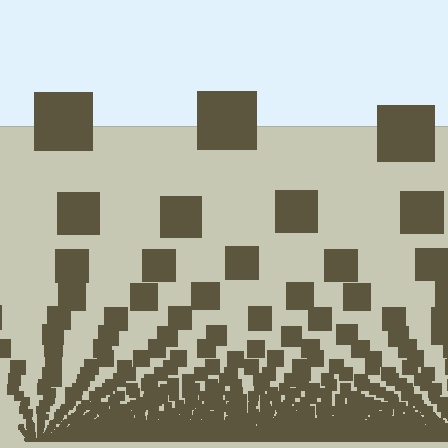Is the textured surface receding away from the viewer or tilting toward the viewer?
The surface appears to tilt toward the viewer. Texture elements get larger and sparser toward the top.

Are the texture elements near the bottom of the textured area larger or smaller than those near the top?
Smaller. The gradient is inverted — elements near the bottom are smaller and denser.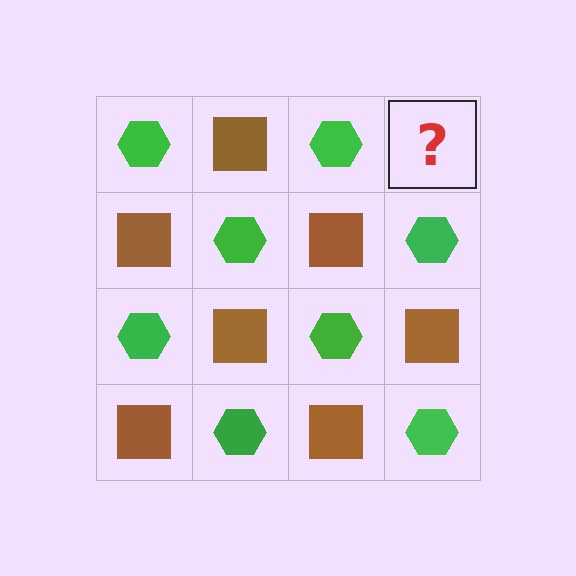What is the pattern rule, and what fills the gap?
The rule is that it alternates green hexagon and brown square in a checkerboard pattern. The gap should be filled with a brown square.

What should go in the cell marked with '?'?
The missing cell should contain a brown square.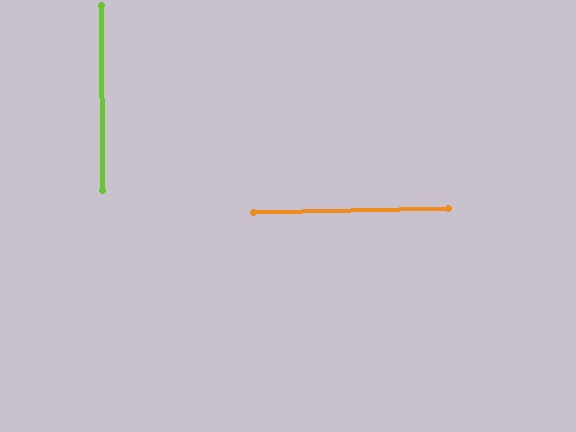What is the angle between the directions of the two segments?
Approximately 89 degrees.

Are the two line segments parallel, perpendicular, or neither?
Perpendicular — they meet at approximately 89°.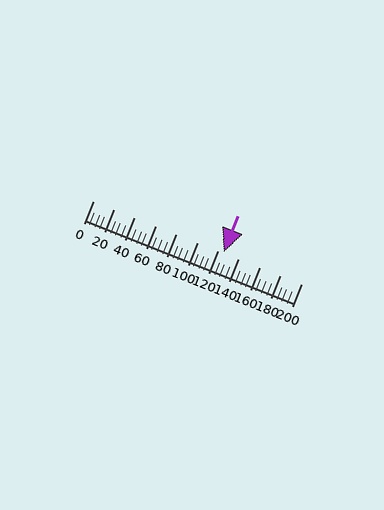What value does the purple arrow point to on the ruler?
The purple arrow points to approximately 125.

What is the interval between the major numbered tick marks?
The major tick marks are spaced 20 units apart.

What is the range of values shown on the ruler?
The ruler shows values from 0 to 200.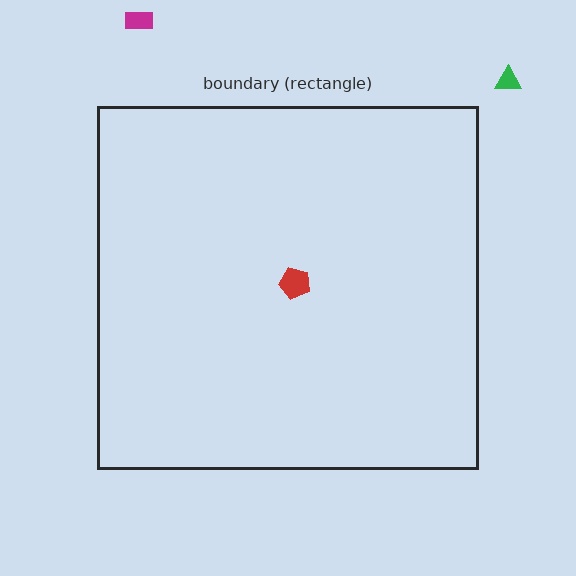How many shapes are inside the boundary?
1 inside, 2 outside.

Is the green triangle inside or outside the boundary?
Outside.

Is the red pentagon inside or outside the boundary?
Inside.